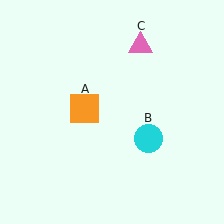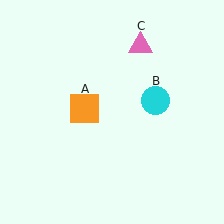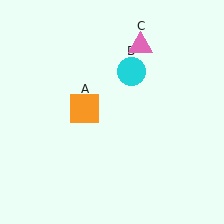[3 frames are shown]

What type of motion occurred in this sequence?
The cyan circle (object B) rotated counterclockwise around the center of the scene.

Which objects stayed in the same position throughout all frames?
Orange square (object A) and pink triangle (object C) remained stationary.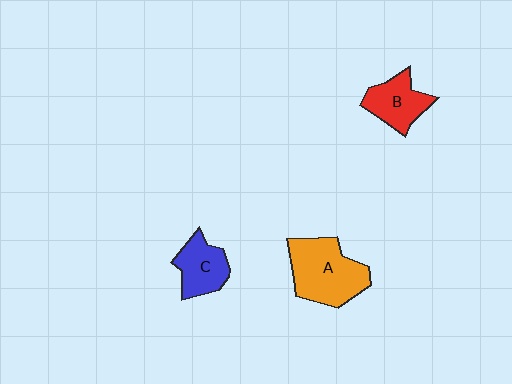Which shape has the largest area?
Shape A (orange).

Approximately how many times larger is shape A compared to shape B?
Approximately 1.6 times.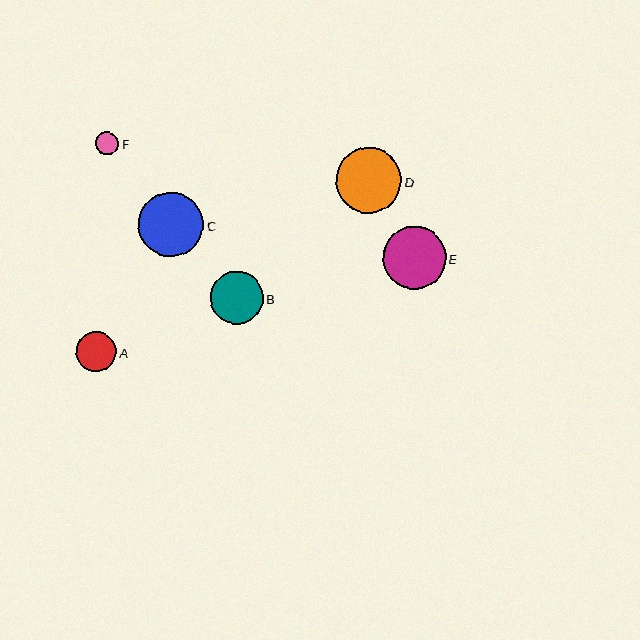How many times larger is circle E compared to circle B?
Circle E is approximately 1.2 times the size of circle B.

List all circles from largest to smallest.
From largest to smallest: D, C, E, B, A, F.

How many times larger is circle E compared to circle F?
Circle E is approximately 2.7 times the size of circle F.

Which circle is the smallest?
Circle F is the smallest with a size of approximately 23 pixels.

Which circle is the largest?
Circle D is the largest with a size of approximately 66 pixels.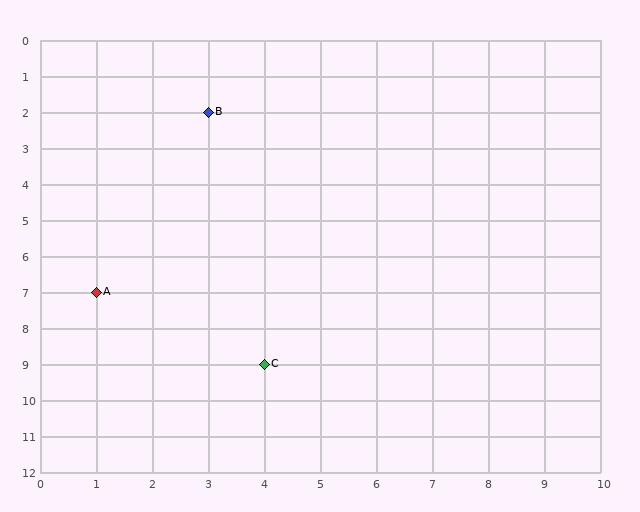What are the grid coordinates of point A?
Point A is at grid coordinates (1, 7).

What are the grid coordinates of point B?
Point B is at grid coordinates (3, 2).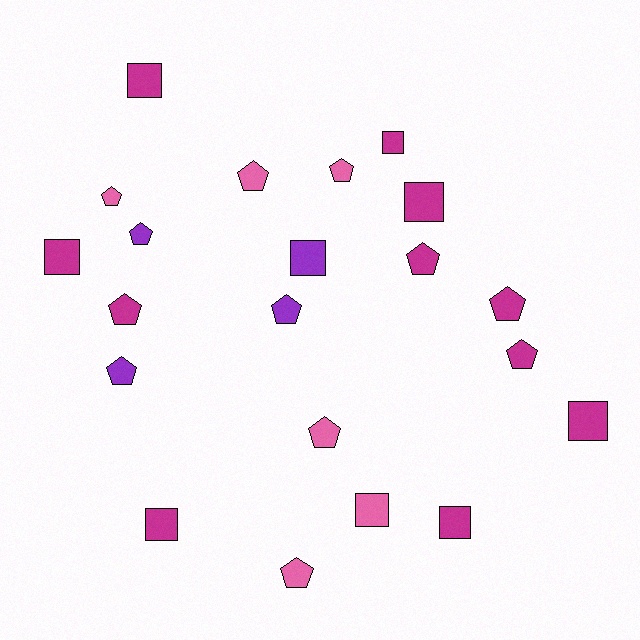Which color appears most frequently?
Magenta, with 11 objects.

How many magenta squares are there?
There are 7 magenta squares.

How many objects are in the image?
There are 21 objects.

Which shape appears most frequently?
Pentagon, with 12 objects.